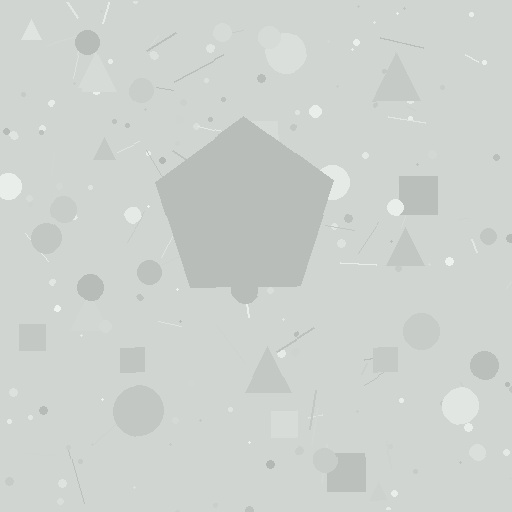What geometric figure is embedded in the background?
A pentagon is embedded in the background.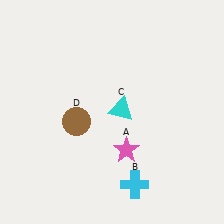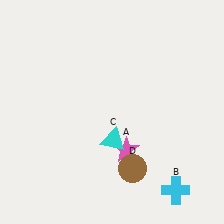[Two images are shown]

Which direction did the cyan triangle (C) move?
The cyan triangle (C) moved down.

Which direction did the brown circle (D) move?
The brown circle (D) moved right.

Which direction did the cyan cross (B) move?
The cyan cross (B) moved right.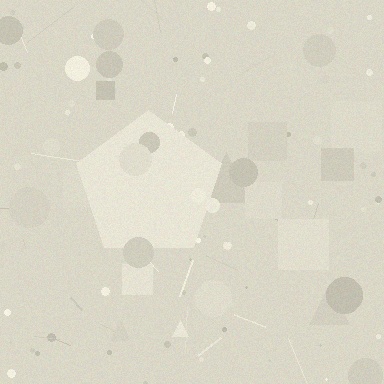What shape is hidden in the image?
A pentagon is hidden in the image.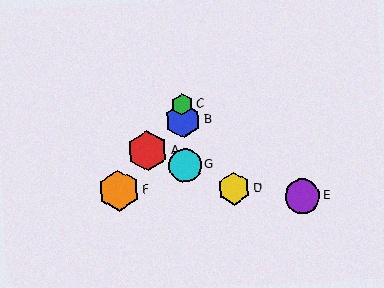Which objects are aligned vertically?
Objects B, C, G are aligned vertically.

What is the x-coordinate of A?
Object A is at x≈148.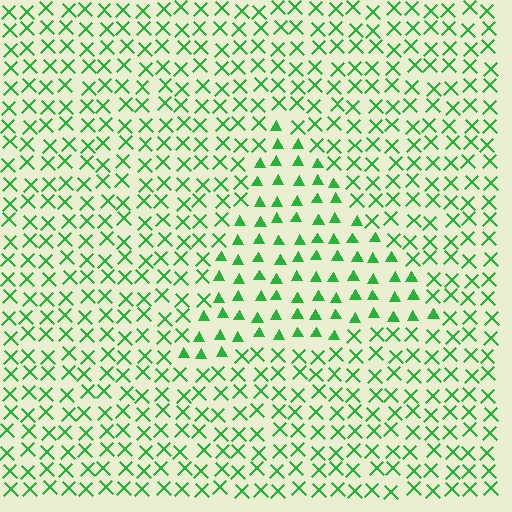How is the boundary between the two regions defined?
The boundary is defined by a change in element shape: triangles inside vs. X marks outside. All elements share the same color and spacing.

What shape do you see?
I see a triangle.